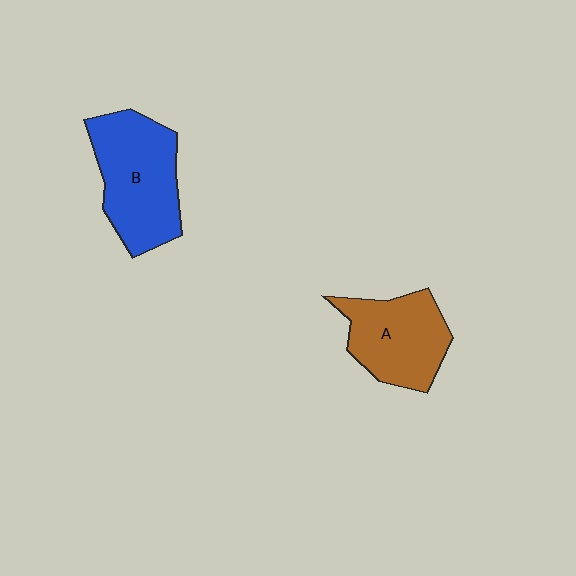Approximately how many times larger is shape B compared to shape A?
Approximately 1.2 times.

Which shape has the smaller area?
Shape A (brown).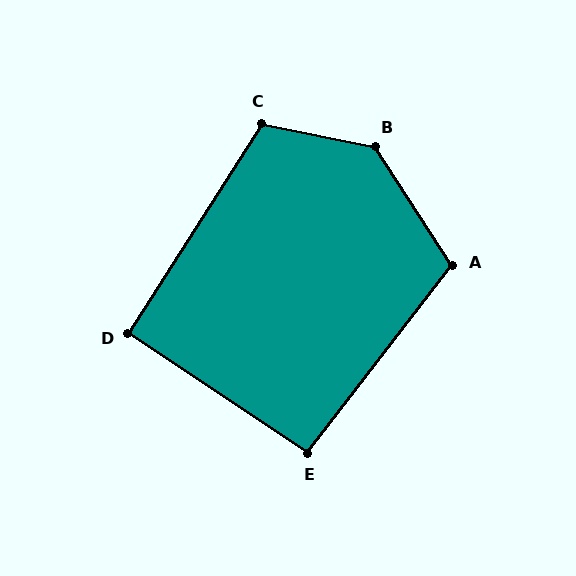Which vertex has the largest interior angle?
B, at approximately 134 degrees.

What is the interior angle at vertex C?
Approximately 111 degrees (obtuse).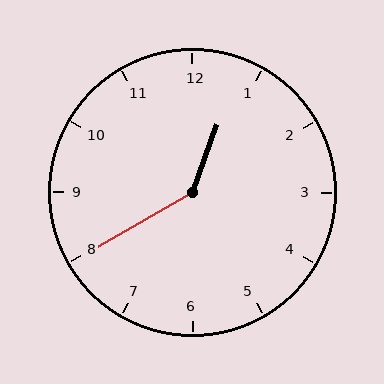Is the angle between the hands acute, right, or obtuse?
It is obtuse.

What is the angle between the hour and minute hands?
Approximately 140 degrees.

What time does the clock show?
12:40.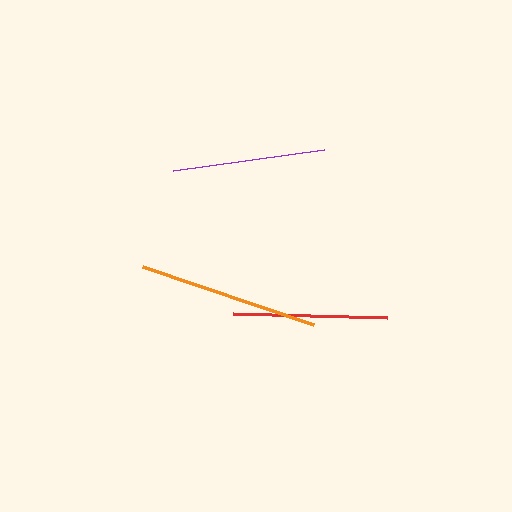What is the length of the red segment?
The red segment is approximately 154 pixels long.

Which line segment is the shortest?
The purple line is the shortest at approximately 152 pixels.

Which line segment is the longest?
The orange line is the longest at approximately 181 pixels.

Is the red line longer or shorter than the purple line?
The red line is longer than the purple line.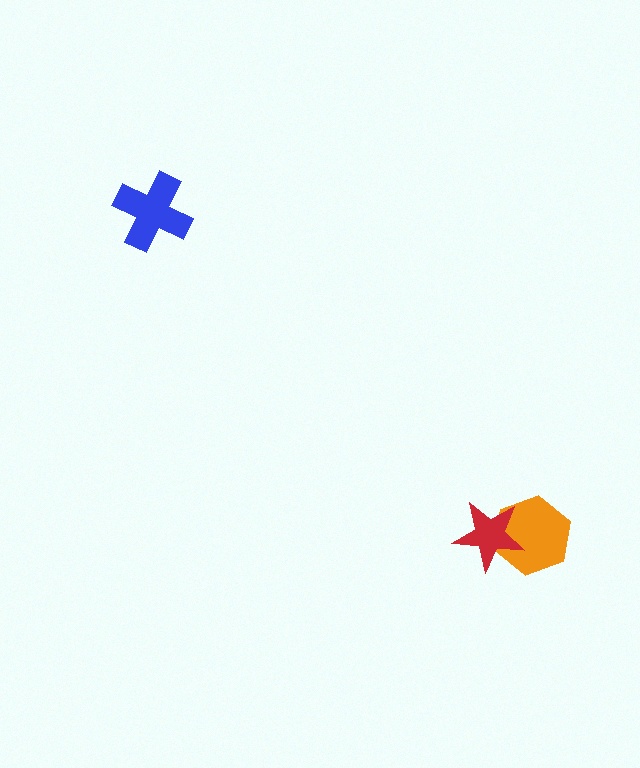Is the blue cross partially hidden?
No, no other shape covers it.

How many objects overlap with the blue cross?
0 objects overlap with the blue cross.